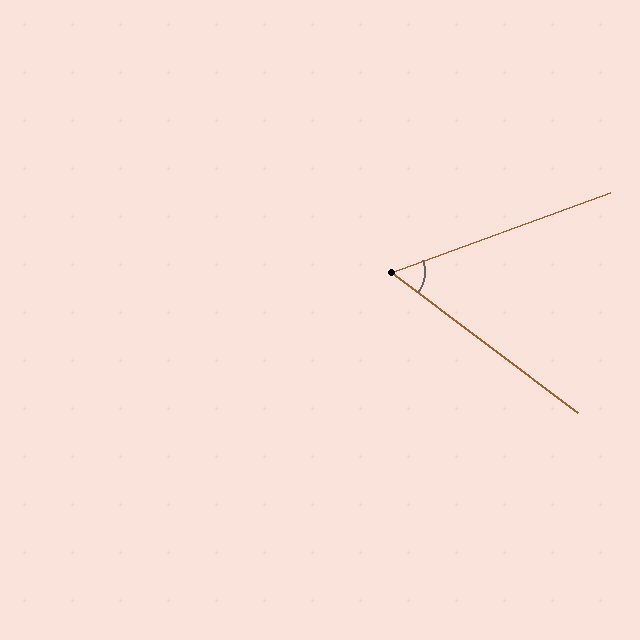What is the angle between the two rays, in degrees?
Approximately 57 degrees.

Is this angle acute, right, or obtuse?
It is acute.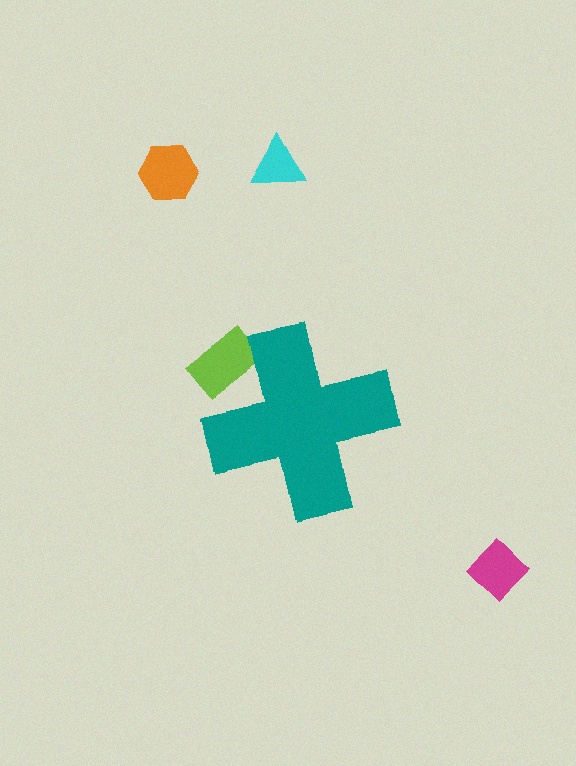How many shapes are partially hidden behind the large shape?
1 shape is partially hidden.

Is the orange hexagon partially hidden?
No, the orange hexagon is fully visible.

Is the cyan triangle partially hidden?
No, the cyan triangle is fully visible.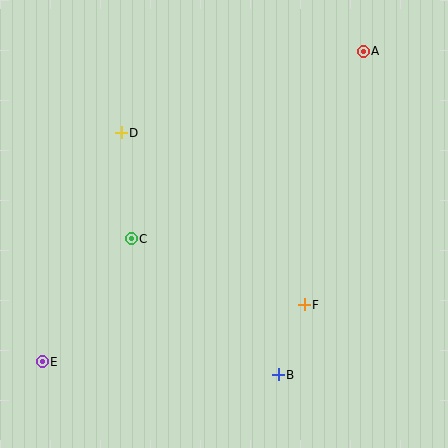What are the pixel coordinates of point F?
Point F is at (304, 305).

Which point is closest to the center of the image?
Point C at (131, 239) is closest to the center.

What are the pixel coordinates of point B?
Point B is at (278, 375).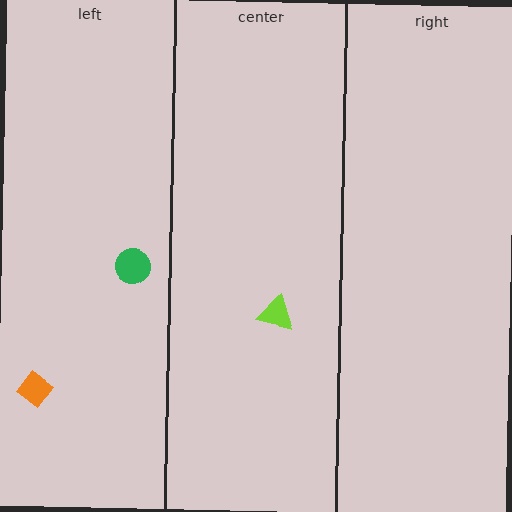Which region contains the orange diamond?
The left region.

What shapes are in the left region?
The orange diamond, the green circle.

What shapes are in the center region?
The lime triangle.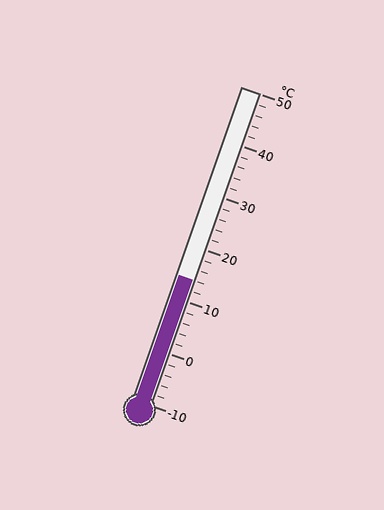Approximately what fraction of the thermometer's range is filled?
The thermometer is filled to approximately 40% of its range.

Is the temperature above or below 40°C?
The temperature is below 40°C.